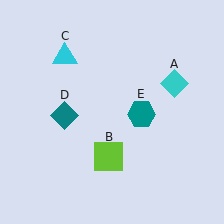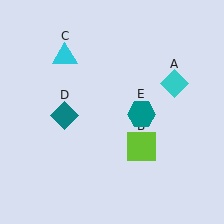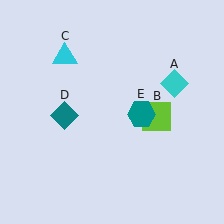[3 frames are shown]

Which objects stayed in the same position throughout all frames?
Cyan diamond (object A) and cyan triangle (object C) and teal diamond (object D) and teal hexagon (object E) remained stationary.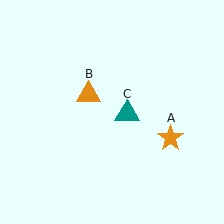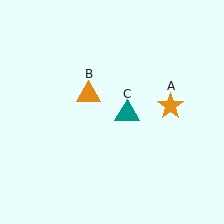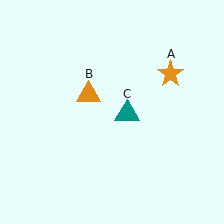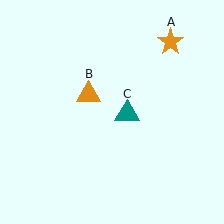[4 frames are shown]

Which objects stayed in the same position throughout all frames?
Orange triangle (object B) and teal triangle (object C) remained stationary.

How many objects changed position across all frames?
1 object changed position: orange star (object A).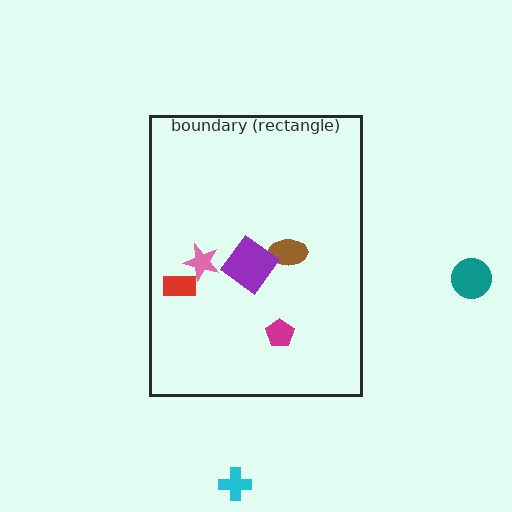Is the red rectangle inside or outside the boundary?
Inside.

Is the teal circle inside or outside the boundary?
Outside.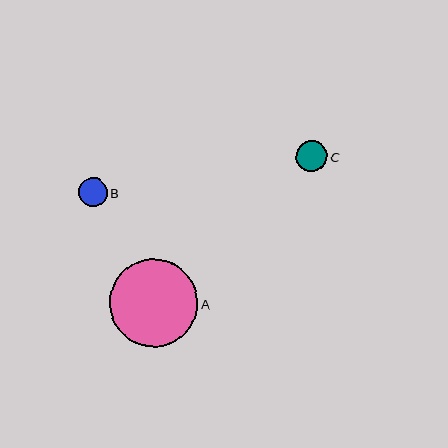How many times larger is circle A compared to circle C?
Circle A is approximately 2.8 times the size of circle C.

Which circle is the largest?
Circle A is the largest with a size of approximately 88 pixels.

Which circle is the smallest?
Circle B is the smallest with a size of approximately 29 pixels.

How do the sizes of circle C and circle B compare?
Circle C and circle B are approximately the same size.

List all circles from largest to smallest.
From largest to smallest: A, C, B.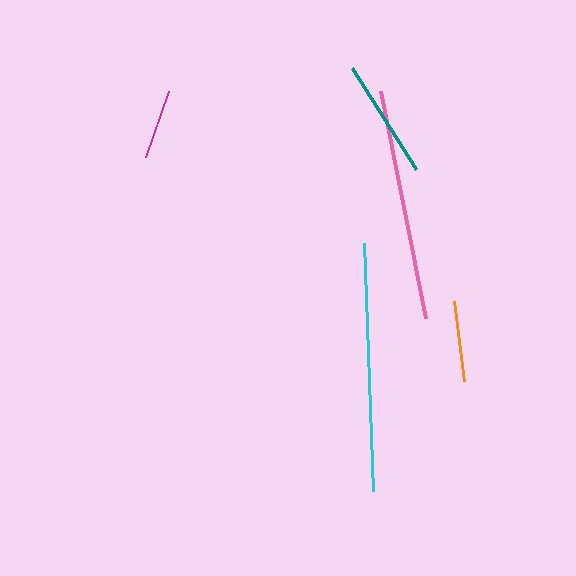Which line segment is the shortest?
The magenta line is the shortest at approximately 69 pixels.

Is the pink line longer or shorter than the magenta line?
The pink line is longer than the magenta line.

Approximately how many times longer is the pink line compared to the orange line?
The pink line is approximately 2.9 times the length of the orange line.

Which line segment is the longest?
The cyan line is the longest at approximately 248 pixels.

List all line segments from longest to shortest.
From longest to shortest: cyan, pink, teal, orange, magenta.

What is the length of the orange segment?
The orange segment is approximately 80 pixels long.